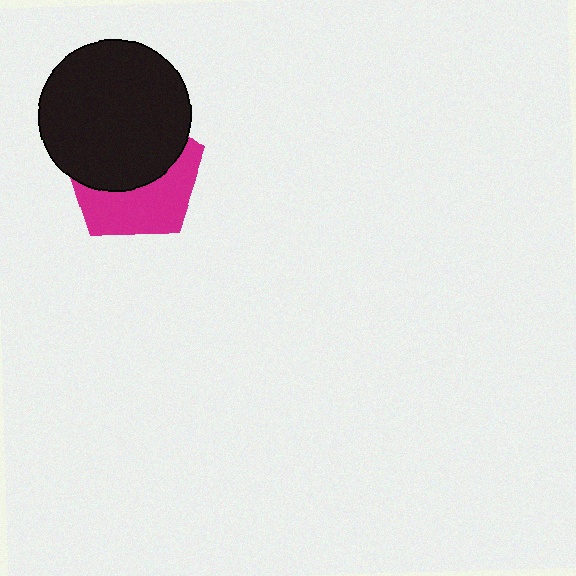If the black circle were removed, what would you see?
You would see the complete magenta pentagon.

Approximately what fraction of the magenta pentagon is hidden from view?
Roughly 56% of the magenta pentagon is hidden behind the black circle.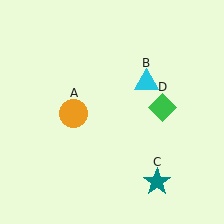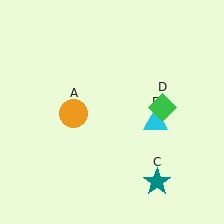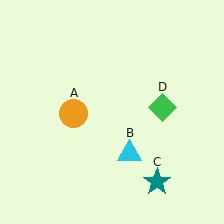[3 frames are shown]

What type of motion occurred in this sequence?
The cyan triangle (object B) rotated clockwise around the center of the scene.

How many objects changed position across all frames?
1 object changed position: cyan triangle (object B).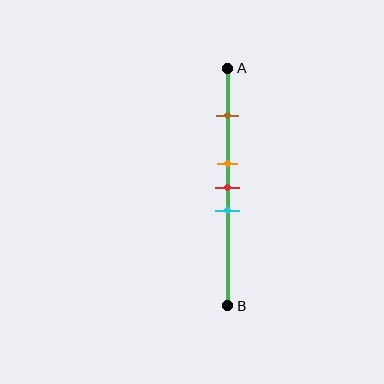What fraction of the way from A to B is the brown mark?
The brown mark is approximately 20% (0.2) of the way from A to B.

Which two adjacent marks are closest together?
The orange and red marks are the closest adjacent pair.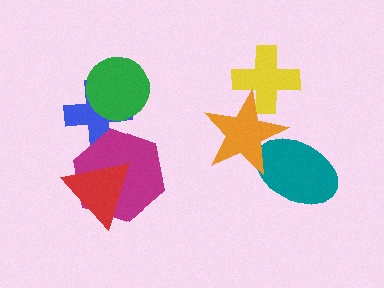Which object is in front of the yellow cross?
The orange star is in front of the yellow cross.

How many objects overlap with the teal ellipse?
1 object overlaps with the teal ellipse.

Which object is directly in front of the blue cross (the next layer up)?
The magenta hexagon is directly in front of the blue cross.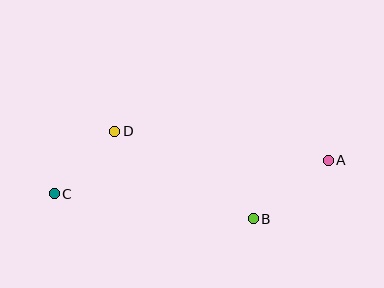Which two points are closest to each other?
Points C and D are closest to each other.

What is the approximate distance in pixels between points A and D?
The distance between A and D is approximately 216 pixels.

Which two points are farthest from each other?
Points A and C are farthest from each other.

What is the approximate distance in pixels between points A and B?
The distance between A and B is approximately 96 pixels.